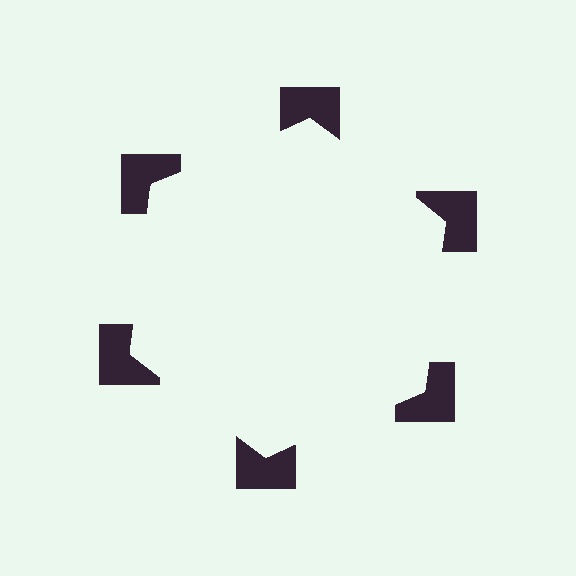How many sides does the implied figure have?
6 sides.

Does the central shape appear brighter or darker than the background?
It typically appears slightly brighter than the background, even though no actual brightness change is drawn.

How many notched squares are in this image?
There are 6 — one at each vertex of the illusory hexagon.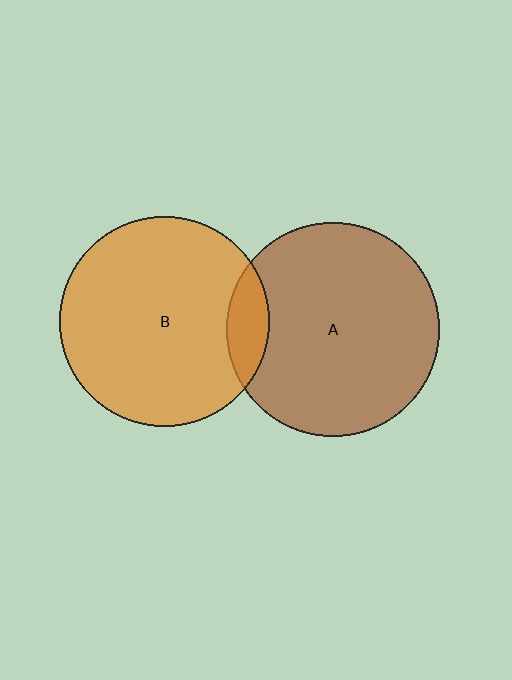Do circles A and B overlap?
Yes.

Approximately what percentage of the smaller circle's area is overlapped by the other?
Approximately 10%.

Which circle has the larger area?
Circle A (brown).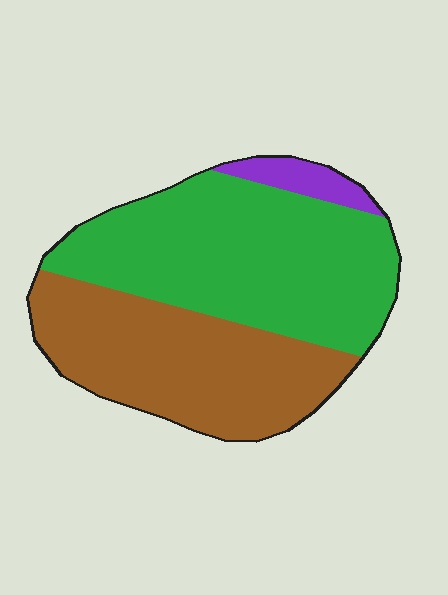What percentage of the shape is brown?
Brown covers 41% of the shape.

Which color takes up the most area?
Green, at roughly 55%.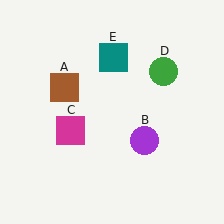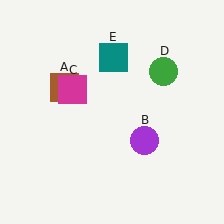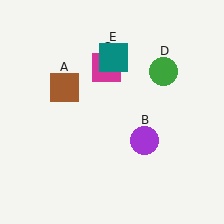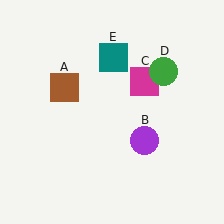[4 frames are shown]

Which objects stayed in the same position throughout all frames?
Brown square (object A) and purple circle (object B) and green circle (object D) and teal square (object E) remained stationary.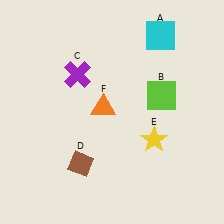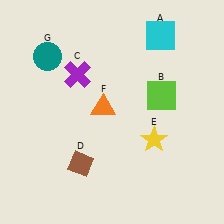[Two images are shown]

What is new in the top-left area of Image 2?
A teal circle (G) was added in the top-left area of Image 2.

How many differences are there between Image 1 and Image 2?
There is 1 difference between the two images.